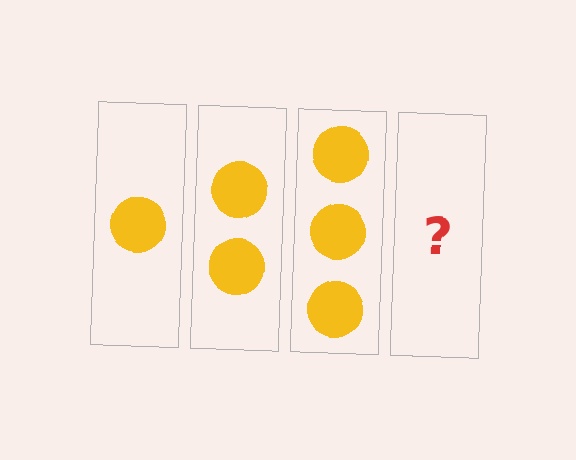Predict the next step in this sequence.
The next step is 4 circles.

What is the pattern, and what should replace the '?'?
The pattern is that each step adds one more circle. The '?' should be 4 circles.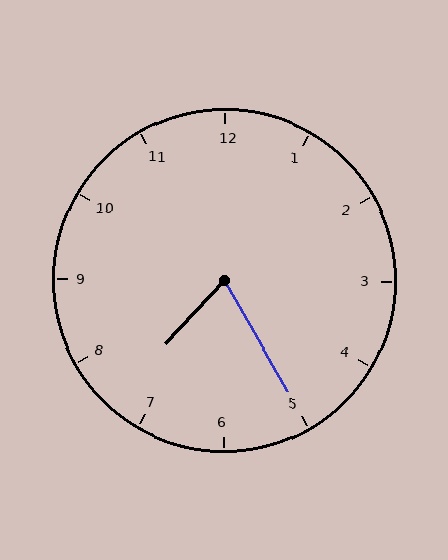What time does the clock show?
7:25.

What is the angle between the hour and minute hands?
Approximately 72 degrees.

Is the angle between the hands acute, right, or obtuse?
It is acute.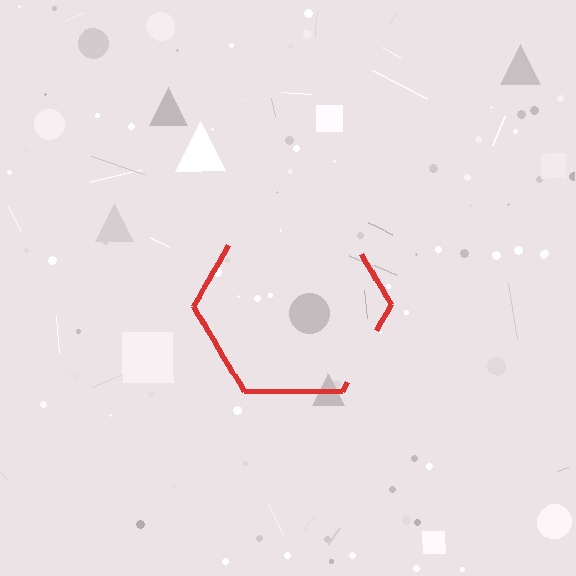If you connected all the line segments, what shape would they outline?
They would outline a hexagon.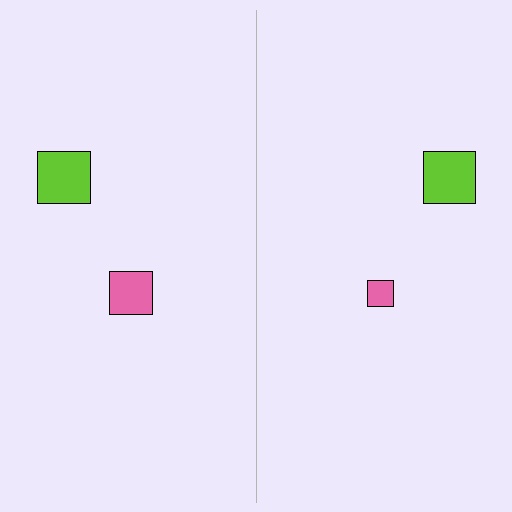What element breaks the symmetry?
The pink square on the right side has a different size than its mirror counterpart.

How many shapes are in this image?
There are 4 shapes in this image.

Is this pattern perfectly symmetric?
No, the pattern is not perfectly symmetric. The pink square on the right side has a different size than its mirror counterpart.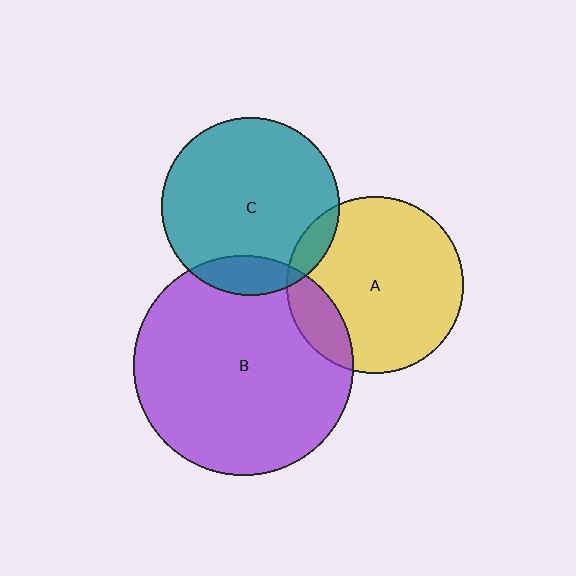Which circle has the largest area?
Circle B (purple).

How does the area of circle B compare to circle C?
Approximately 1.5 times.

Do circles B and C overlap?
Yes.